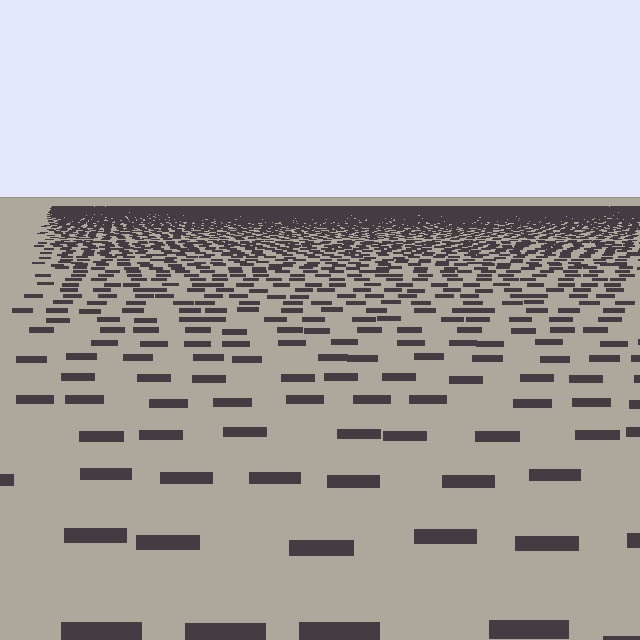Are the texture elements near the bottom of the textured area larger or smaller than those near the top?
Larger. Near the bottom, elements are closer to the viewer and appear at a bigger on-screen size.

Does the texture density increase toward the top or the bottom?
Density increases toward the top.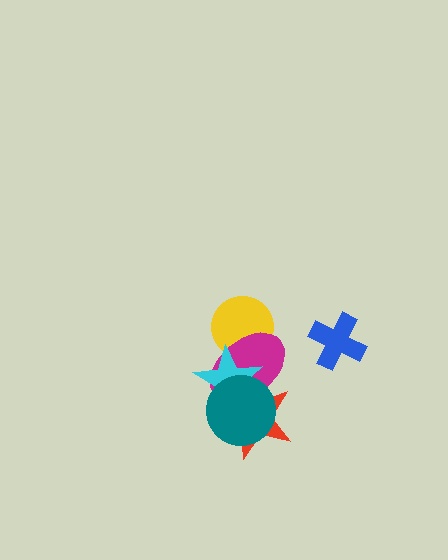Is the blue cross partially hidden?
No, no other shape covers it.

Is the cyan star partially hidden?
Yes, it is partially covered by another shape.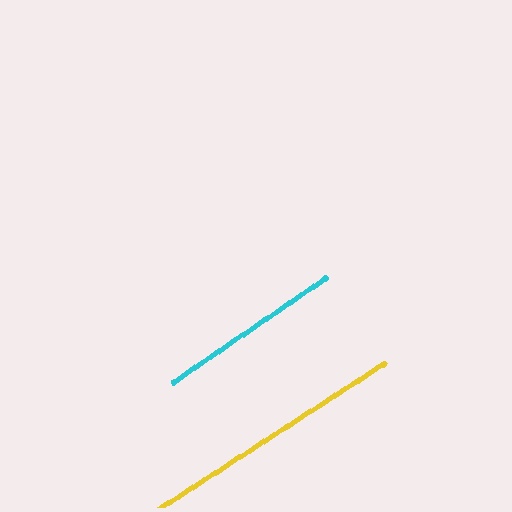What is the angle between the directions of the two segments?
Approximately 2 degrees.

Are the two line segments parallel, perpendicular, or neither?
Parallel — their directions differ by only 1.6°.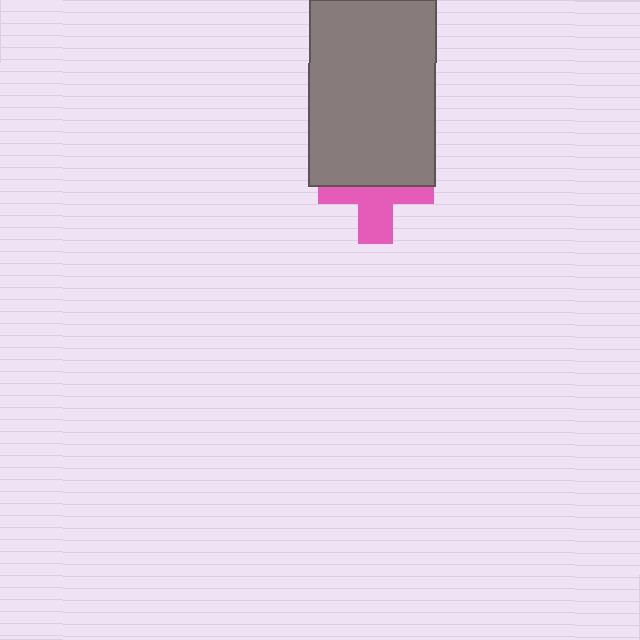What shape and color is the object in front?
The object in front is a gray rectangle.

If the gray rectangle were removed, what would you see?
You would see the complete pink cross.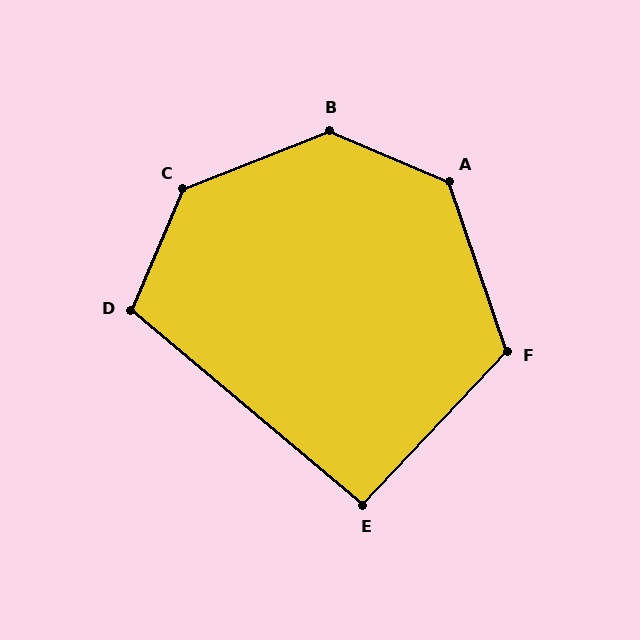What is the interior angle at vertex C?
Approximately 135 degrees (obtuse).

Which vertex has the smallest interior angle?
E, at approximately 93 degrees.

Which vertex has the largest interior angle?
B, at approximately 135 degrees.